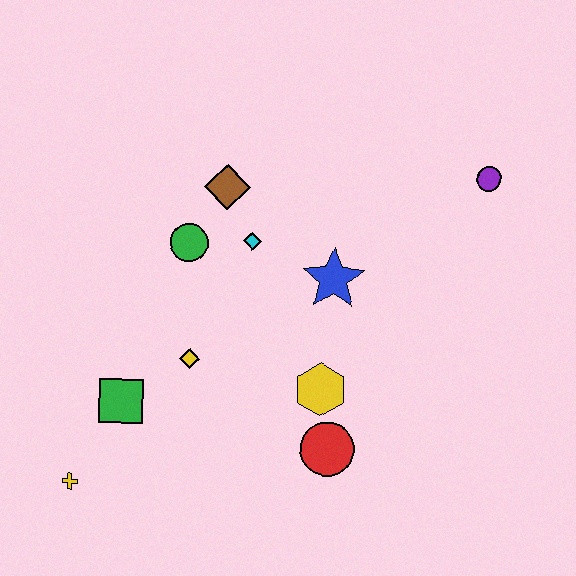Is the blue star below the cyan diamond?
Yes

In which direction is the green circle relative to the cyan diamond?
The green circle is to the left of the cyan diamond.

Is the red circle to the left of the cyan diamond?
No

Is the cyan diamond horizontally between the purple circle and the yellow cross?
Yes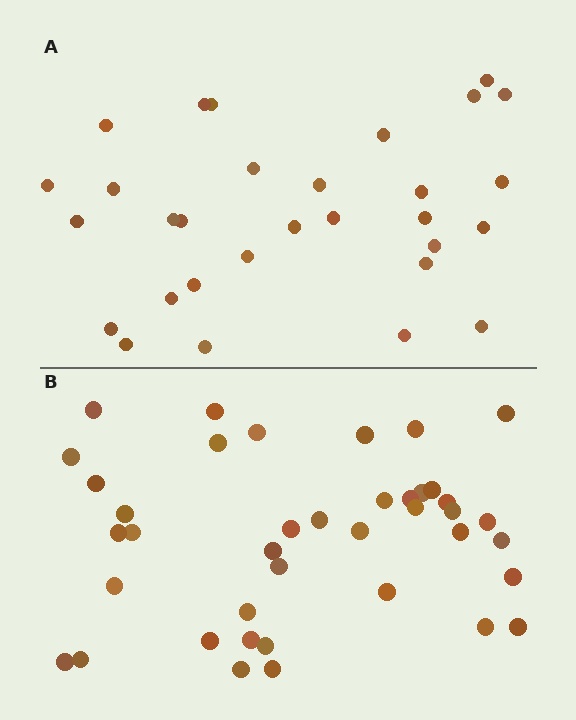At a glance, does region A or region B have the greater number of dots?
Region B (the bottom region) has more dots.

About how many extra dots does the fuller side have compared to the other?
Region B has roughly 10 or so more dots than region A.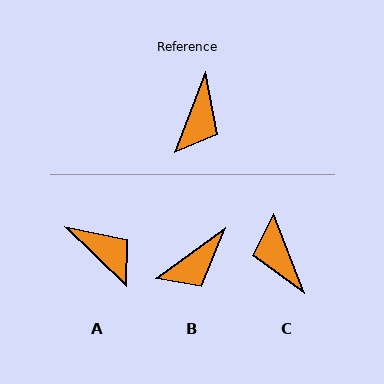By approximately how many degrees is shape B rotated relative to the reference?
Approximately 33 degrees clockwise.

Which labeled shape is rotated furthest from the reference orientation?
C, about 138 degrees away.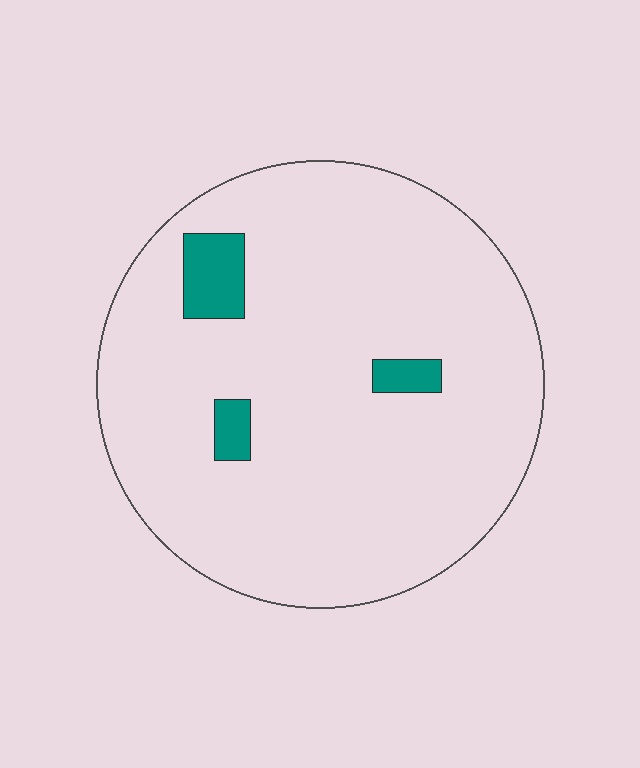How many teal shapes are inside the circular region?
3.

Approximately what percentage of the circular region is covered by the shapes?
Approximately 5%.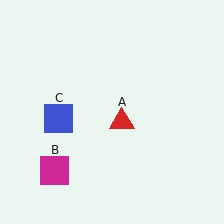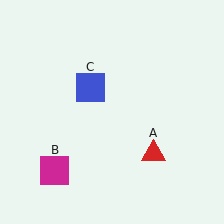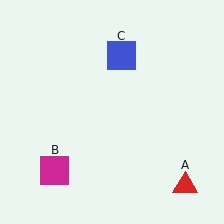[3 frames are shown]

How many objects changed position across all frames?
2 objects changed position: red triangle (object A), blue square (object C).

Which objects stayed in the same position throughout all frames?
Magenta square (object B) remained stationary.